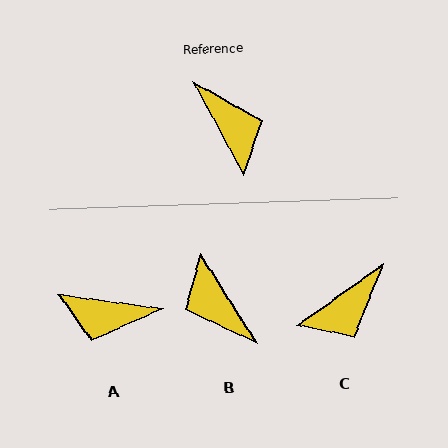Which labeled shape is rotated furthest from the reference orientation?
B, about 176 degrees away.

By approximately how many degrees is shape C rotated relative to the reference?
Approximately 82 degrees clockwise.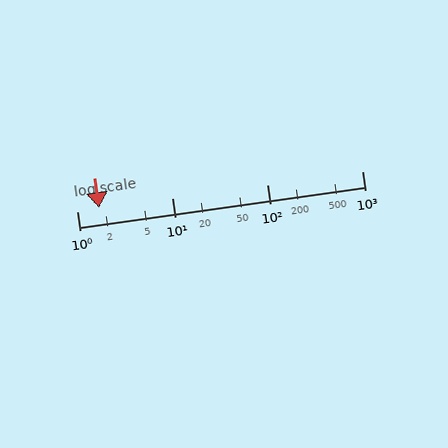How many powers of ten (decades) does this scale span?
The scale spans 3 decades, from 1 to 1000.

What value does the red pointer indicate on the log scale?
The pointer indicates approximately 1.7.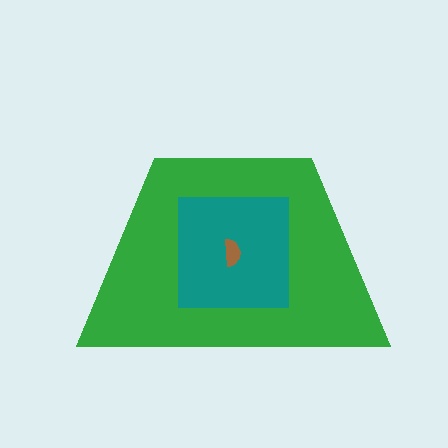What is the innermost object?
The brown semicircle.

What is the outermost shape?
The green trapezoid.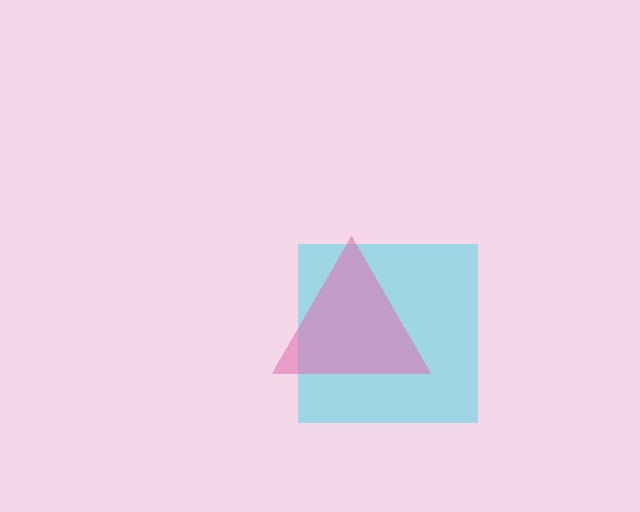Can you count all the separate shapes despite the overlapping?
Yes, there are 2 separate shapes.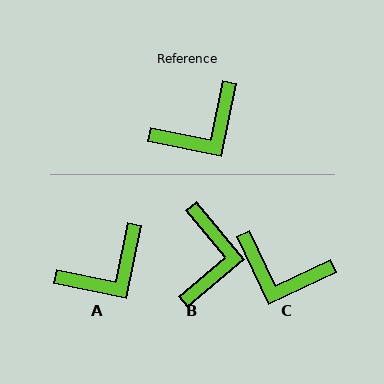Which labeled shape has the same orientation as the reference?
A.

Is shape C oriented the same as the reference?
No, it is off by about 53 degrees.